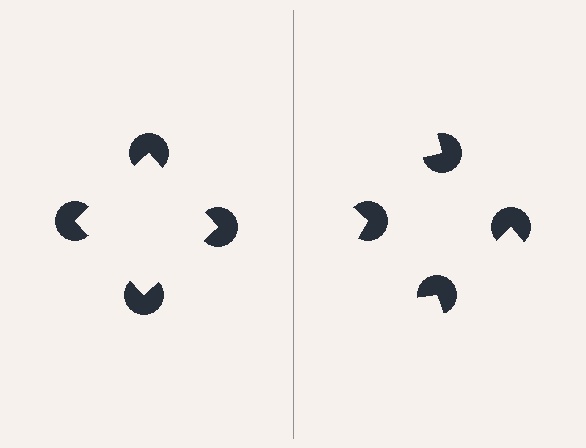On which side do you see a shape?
An illusory square appears on the left side. On the right side the wedge cuts are rotated, so no coherent shape forms.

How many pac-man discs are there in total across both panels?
8 — 4 on each side.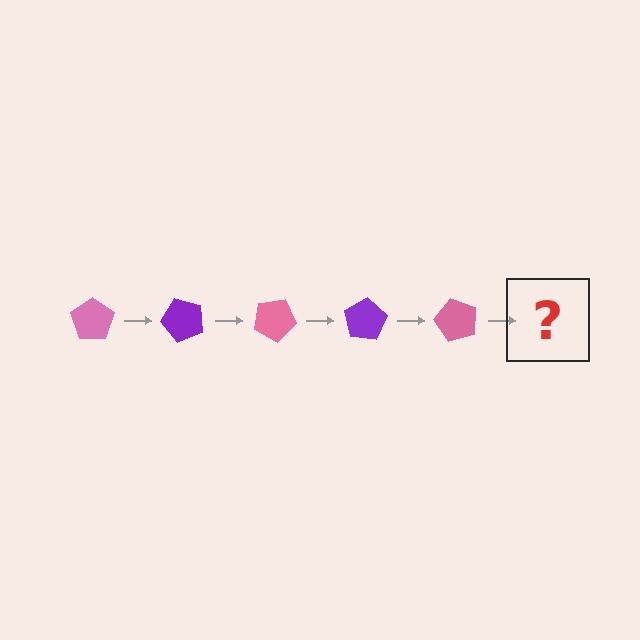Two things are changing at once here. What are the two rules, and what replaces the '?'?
The two rules are that it rotates 50 degrees each step and the color cycles through pink and purple. The '?' should be a purple pentagon, rotated 250 degrees from the start.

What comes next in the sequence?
The next element should be a purple pentagon, rotated 250 degrees from the start.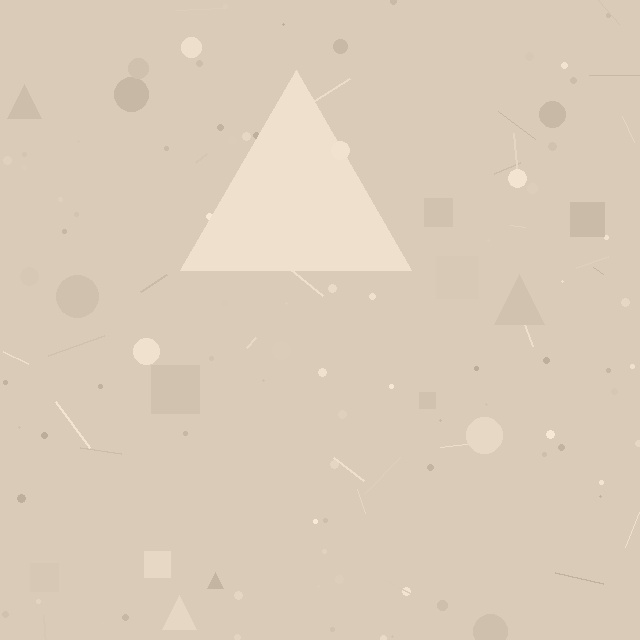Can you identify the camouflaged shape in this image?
The camouflaged shape is a triangle.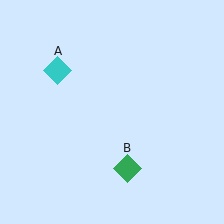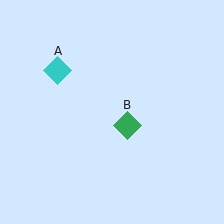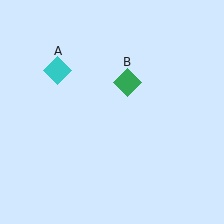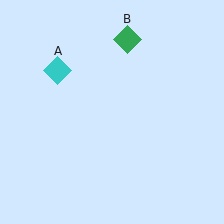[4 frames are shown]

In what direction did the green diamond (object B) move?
The green diamond (object B) moved up.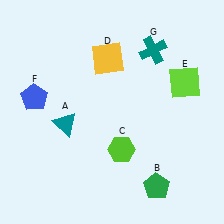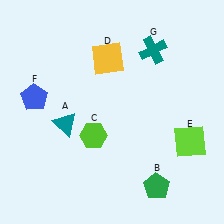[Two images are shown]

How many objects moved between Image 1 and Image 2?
2 objects moved between the two images.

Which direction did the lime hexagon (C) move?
The lime hexagon (C) moved left.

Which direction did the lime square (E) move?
The lime square (E) moved down.